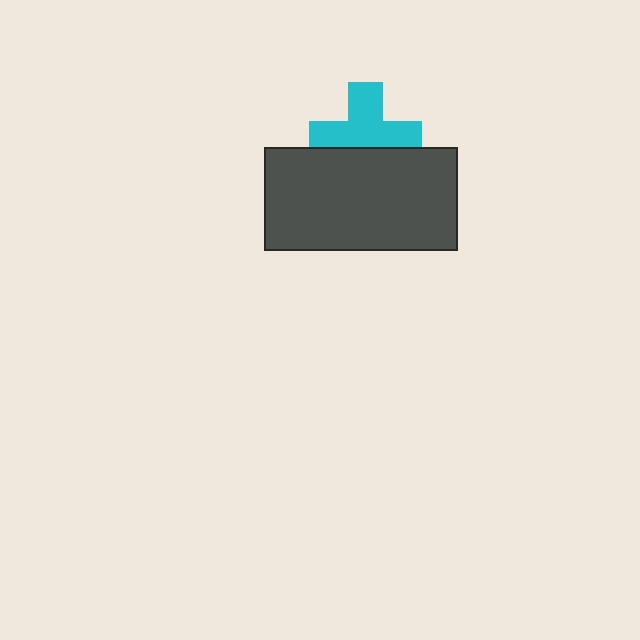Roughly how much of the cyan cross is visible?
Most of it is visible (roughly 65%).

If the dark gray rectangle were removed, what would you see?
You would see the complete cyan cross.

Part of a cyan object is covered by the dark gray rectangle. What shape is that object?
It is a cross.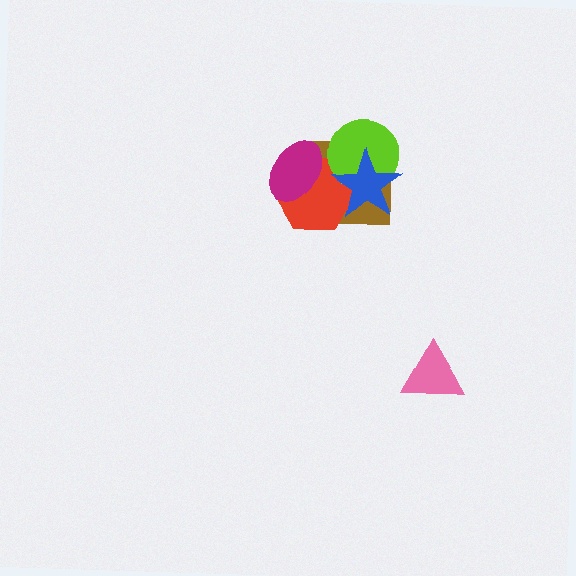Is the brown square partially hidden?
Yes, it is partially covered by another shape.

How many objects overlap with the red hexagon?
4 objects overlap with the red hexagon.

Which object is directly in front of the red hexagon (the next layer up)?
The lime circle is directly in front of the red hexagon.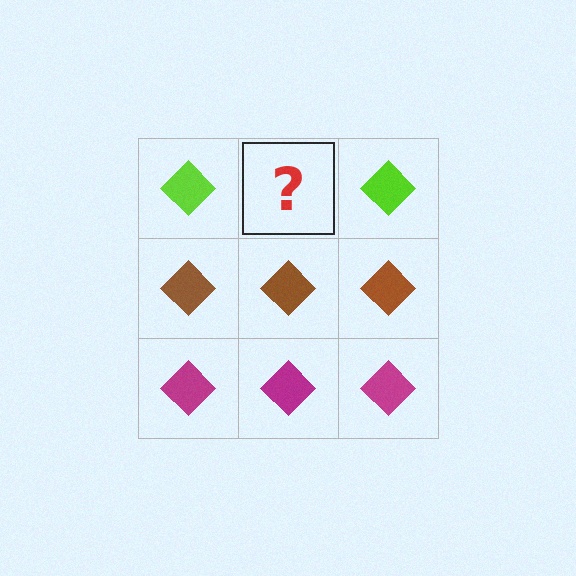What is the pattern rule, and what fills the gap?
The rule is that each row has a consistent color. The gap should be filled with a lime diamond.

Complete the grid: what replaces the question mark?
The question mark should be replaced with a lime diamond.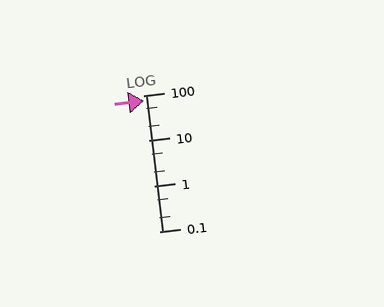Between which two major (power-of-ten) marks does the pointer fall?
The pointer is between 10 and 100.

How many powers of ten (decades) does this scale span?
The scale spans 3 decades, from 0.1 to 100.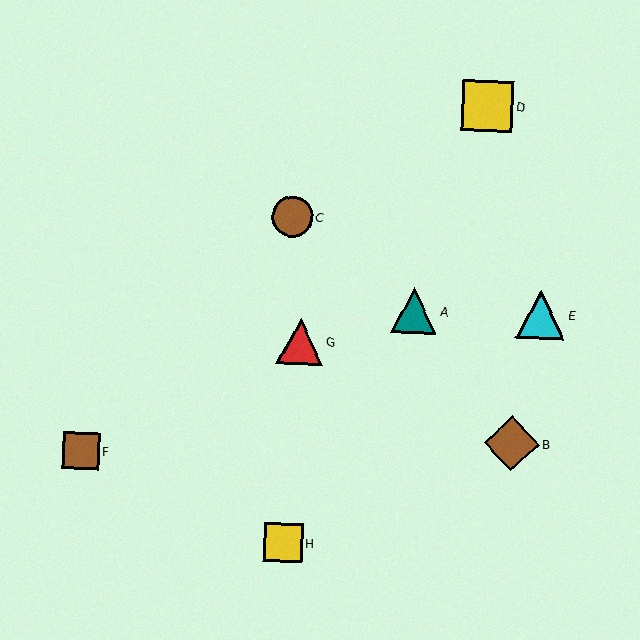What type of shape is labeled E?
Shape E is a cyan triangle.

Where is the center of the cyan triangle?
The center of the cyan triangle is at (541, 314).